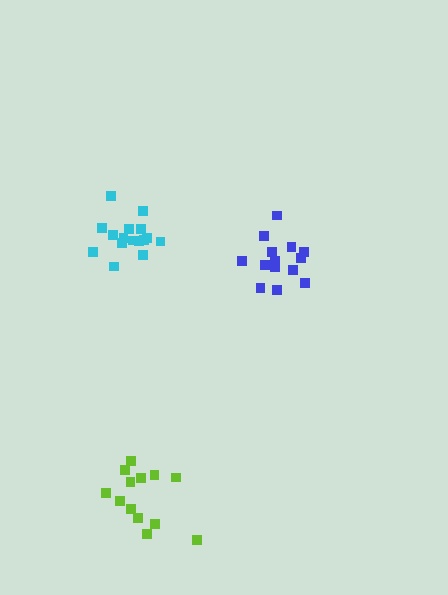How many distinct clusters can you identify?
There are 3 distinct clusters.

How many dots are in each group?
Group 1: 14 dots, Group 2: 16 dots, Group 3: 13 dots (43 total).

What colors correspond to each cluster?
The clusters are colored: blue, cyan, lime.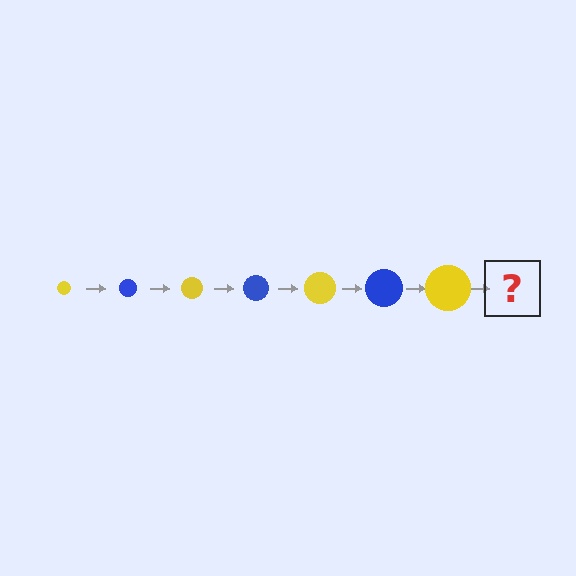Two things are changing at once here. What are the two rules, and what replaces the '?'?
The two rules are that the circle grows larger each step and the color cycles through yellow and blue. The '?' should be a blue circle, larger than the previous one.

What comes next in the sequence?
The next element should be a blue circle, larger than the previous one.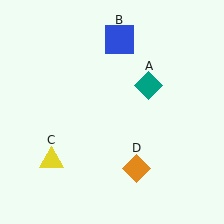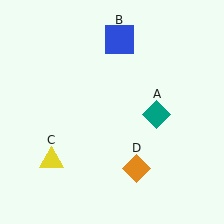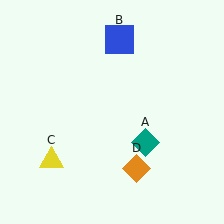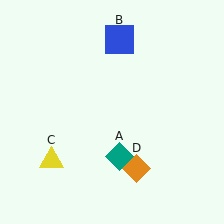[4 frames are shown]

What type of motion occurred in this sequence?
The teal diamond (object A) rotated clockwise around the center of the scene.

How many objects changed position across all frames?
1 object changed position: teal diamond (object A).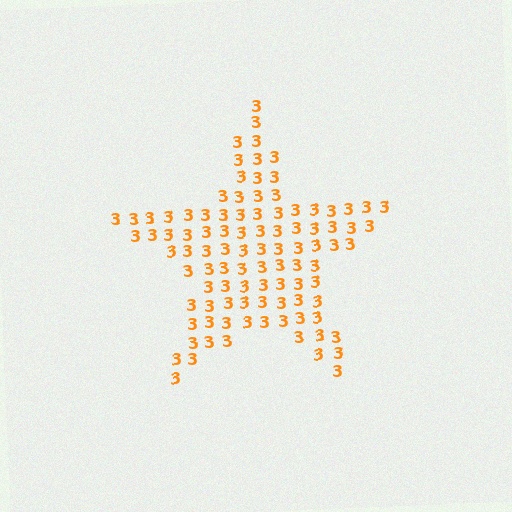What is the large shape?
The large shape is a star.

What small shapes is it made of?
It is made of small digit 3's.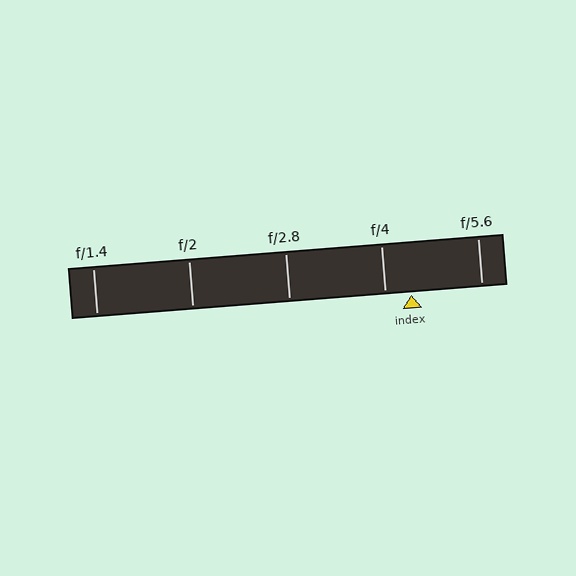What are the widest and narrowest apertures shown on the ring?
The widest aperture shown is f/1.4 and the narrowest is f/5.6.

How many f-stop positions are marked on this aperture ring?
There are 5 f-stop positions marked.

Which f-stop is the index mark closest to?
The index mark is closest to f/4.